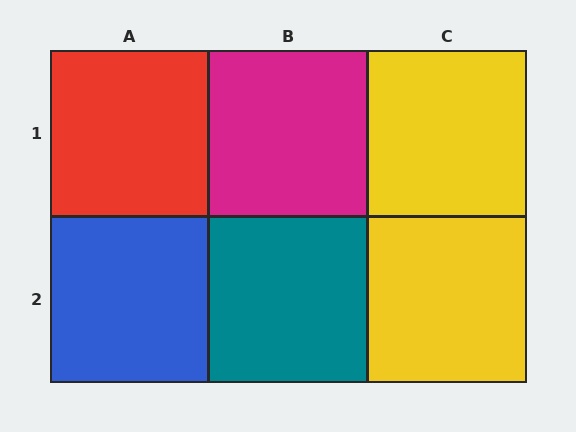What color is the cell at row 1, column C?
Yellow.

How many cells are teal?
1 cell is teal.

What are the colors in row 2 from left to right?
Blue, teal, yellow.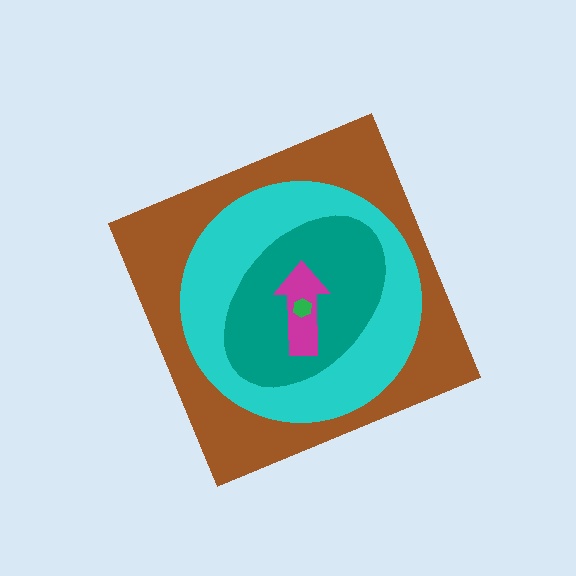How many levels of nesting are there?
5.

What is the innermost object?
The green hexagon.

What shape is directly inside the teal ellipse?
The magenta arrow.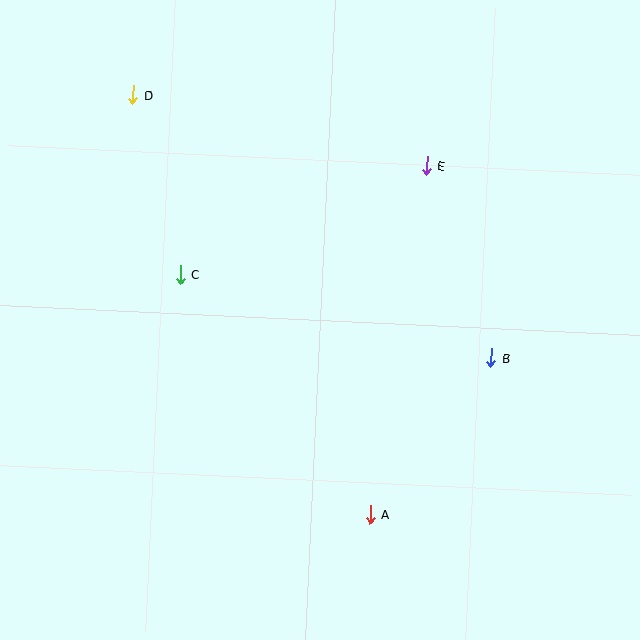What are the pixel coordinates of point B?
Point B is at (491, 358).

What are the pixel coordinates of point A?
Point A is at (370, 515).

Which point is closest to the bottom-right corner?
Point A is closest to the bottom-right corner.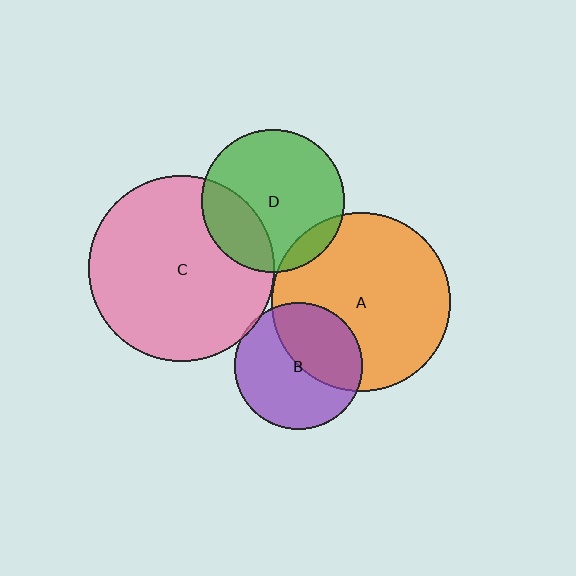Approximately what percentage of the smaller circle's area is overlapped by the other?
Approximately 5%.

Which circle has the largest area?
Circle C (pink).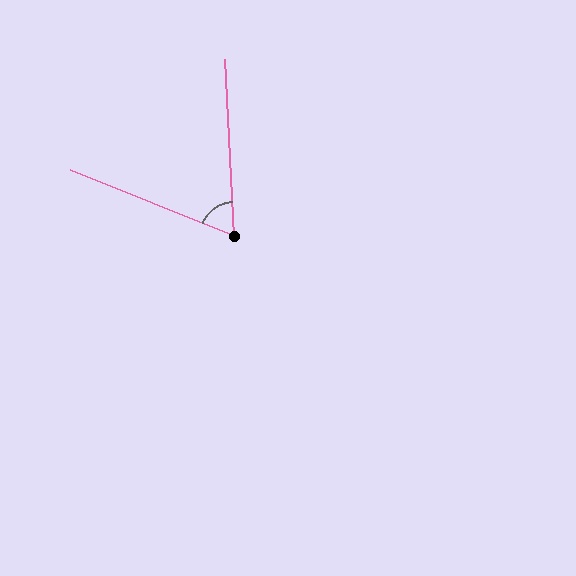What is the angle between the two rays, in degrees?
Approximately 65 degrees.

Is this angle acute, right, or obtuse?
It is acute.